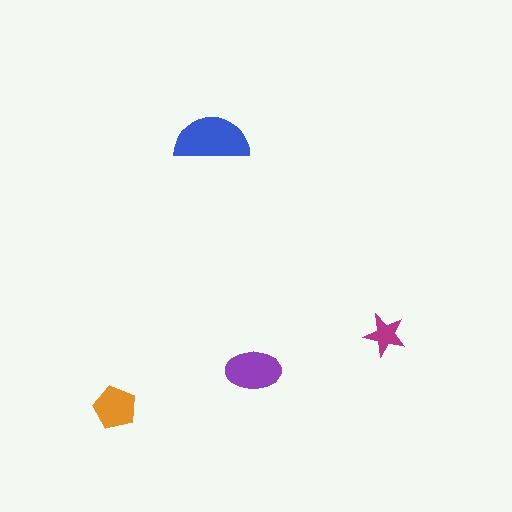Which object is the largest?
The blue semicircle.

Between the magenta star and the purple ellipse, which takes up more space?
The purple ellipse.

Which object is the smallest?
The magenta star.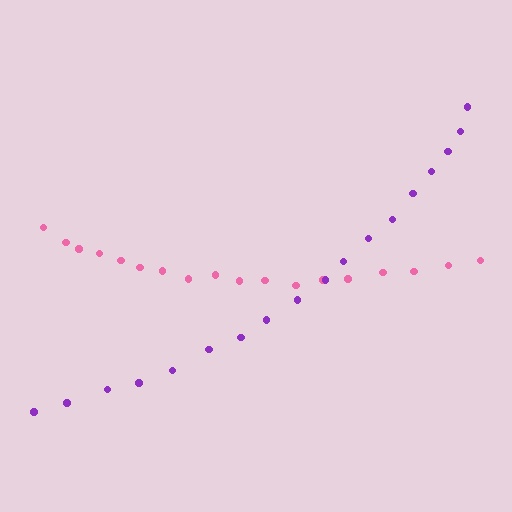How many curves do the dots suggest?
There are 2 distinct paths.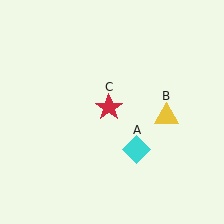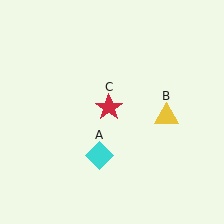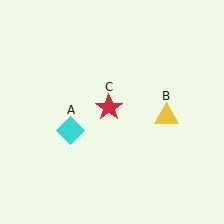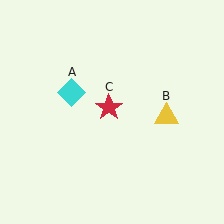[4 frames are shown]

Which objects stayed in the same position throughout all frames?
Yellow triangle (object B) and red star (object C) remained stationary.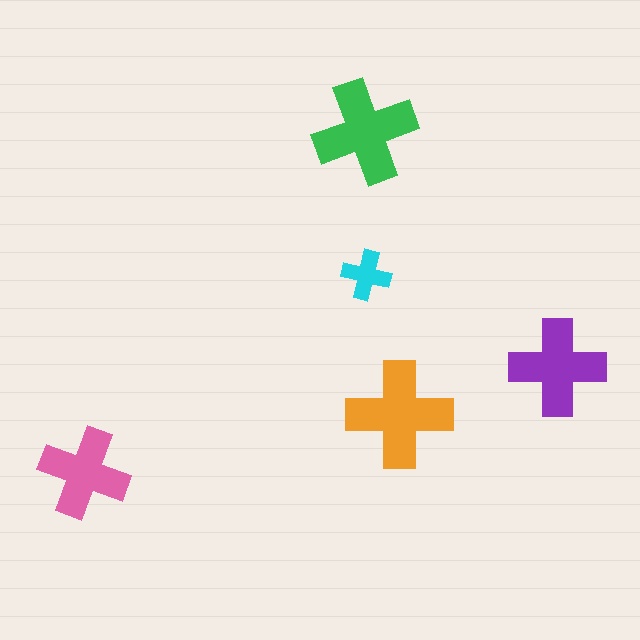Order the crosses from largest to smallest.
the orange one, the green one, the purple one, the pink one, the cyan one.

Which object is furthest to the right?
The purple cross is rightmost.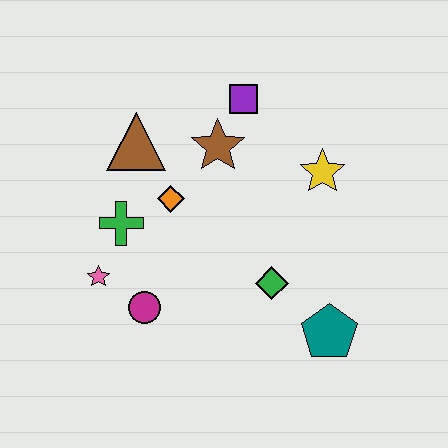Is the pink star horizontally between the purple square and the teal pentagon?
No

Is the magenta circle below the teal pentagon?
No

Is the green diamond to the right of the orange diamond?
Yes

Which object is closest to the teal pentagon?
The green diamond is closest to the teal pentagon.